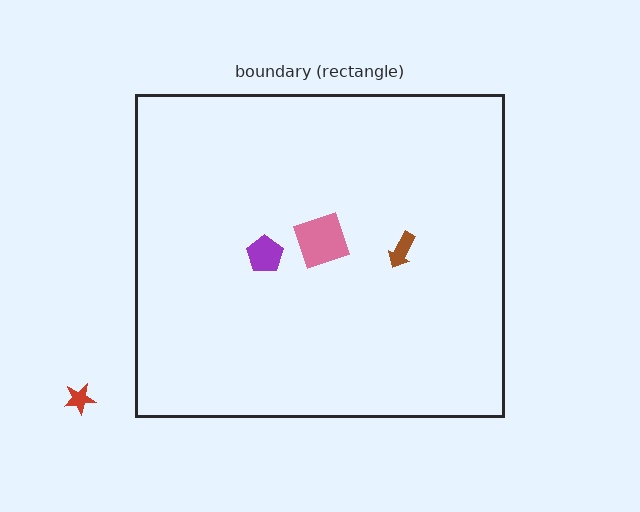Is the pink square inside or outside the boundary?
Inside.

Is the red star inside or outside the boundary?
Outside.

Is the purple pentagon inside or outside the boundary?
Inside.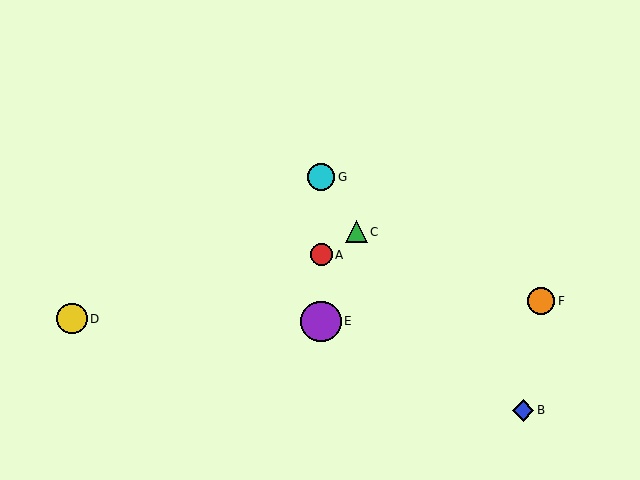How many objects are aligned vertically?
3 objects (A, E, G) are aligned vertically.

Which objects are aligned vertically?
Objects A, E, G are aligned vertically.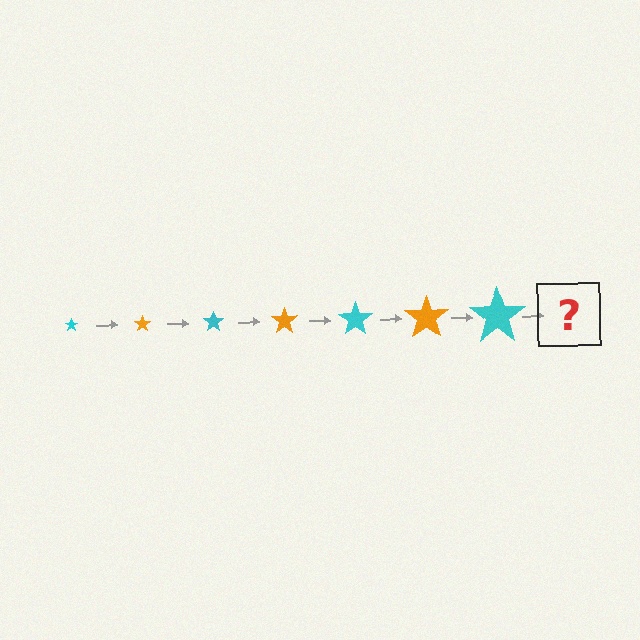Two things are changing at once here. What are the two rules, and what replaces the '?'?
The two rules are that the star grows larger each step and the color cycles through cyan and orange. The '?' should be an orange star, larger than the previous one.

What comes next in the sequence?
The next element should be an orange star, larger than the previous one.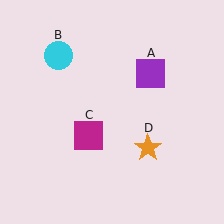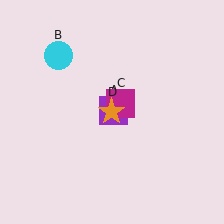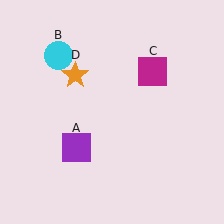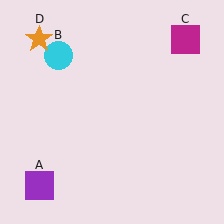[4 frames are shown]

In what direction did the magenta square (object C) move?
The magenta square (object C) moved up and to the right.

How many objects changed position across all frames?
3 objects changed position: purple square (object A), magenta square (object C), orange star (object D).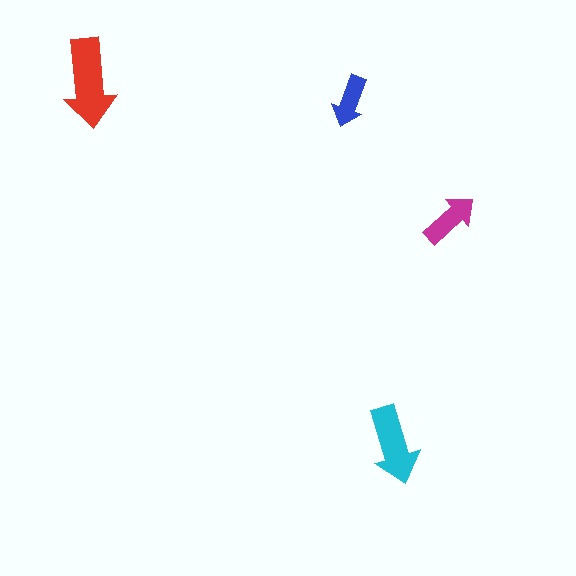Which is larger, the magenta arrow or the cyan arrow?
The cyan one.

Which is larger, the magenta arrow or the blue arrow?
The magenta one.